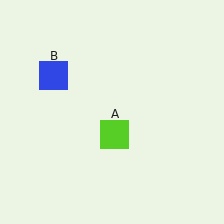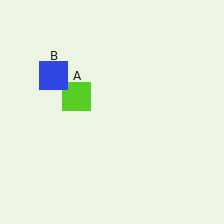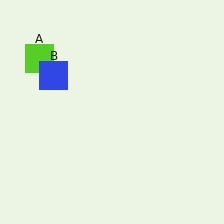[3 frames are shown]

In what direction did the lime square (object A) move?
The lime square (object A) moved up and to the left.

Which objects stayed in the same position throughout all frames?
Blue square (object B) remained stationary.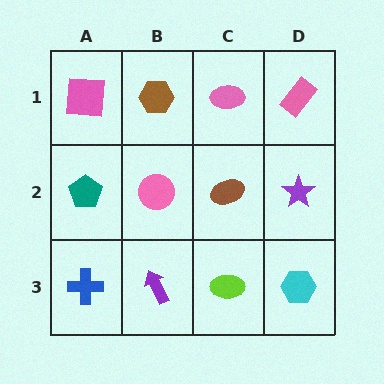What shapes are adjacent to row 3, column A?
A teal pentagon (row 2, column A), a purple arrow (row 3, column B).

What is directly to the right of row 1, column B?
A pink ellipse.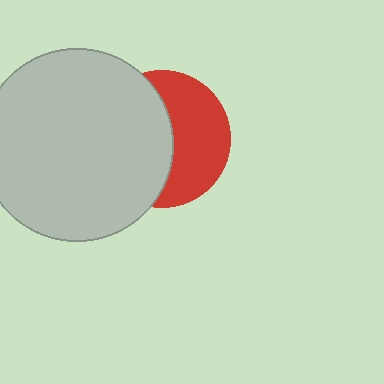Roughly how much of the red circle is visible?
About half of it is visible (roughly 47%).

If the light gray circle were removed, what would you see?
You would see the complete red circle.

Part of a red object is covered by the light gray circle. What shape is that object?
It is a circle.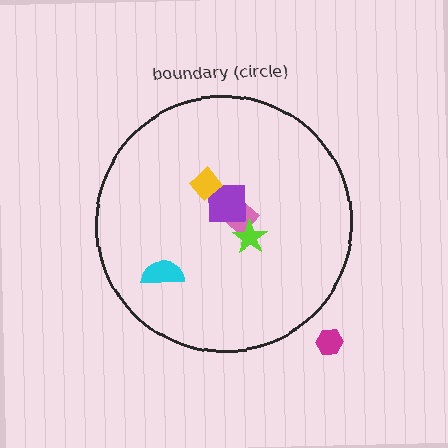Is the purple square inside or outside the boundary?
Inside.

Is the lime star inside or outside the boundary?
Inside.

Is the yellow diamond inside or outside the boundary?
Inside.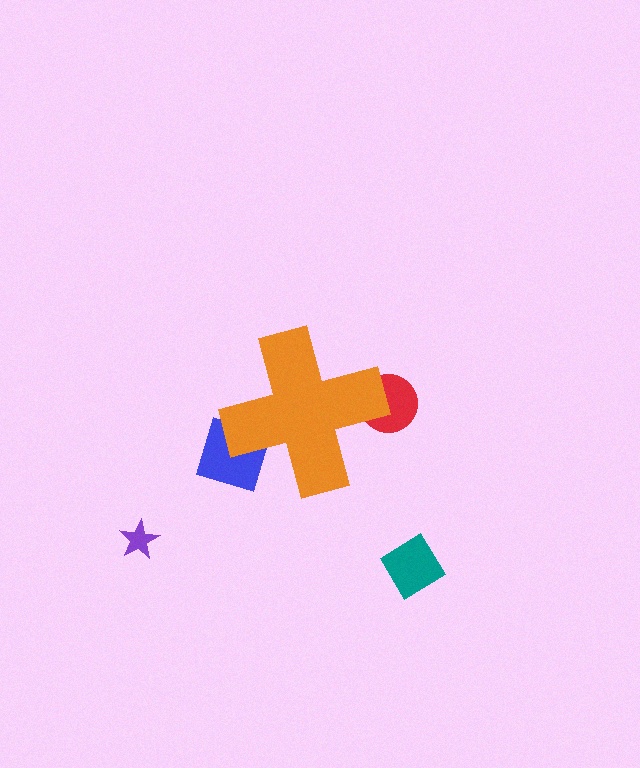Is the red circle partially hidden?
Yes, the red circle is partially hidden behind the orange cross.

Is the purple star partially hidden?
No, the purple star is fully visible.